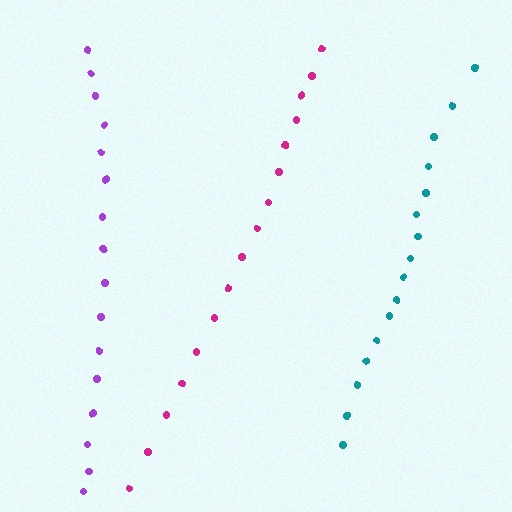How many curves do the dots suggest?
There are 3 distinct paths.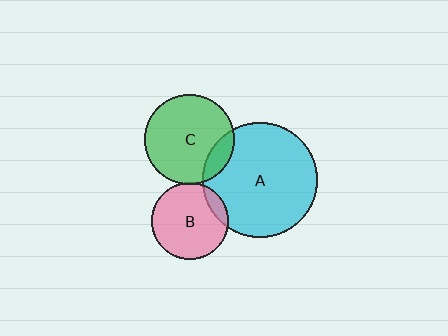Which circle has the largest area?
Circle A (cyan).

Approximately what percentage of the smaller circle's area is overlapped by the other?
Approximately 15%.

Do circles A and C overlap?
Yes.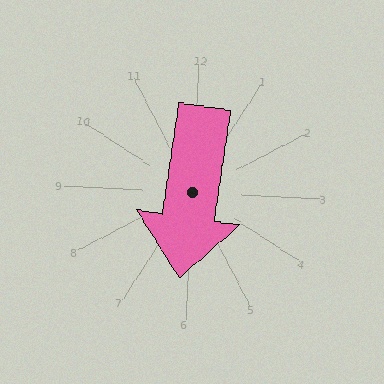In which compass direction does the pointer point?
South.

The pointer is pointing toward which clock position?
Roughly 6 o'clock.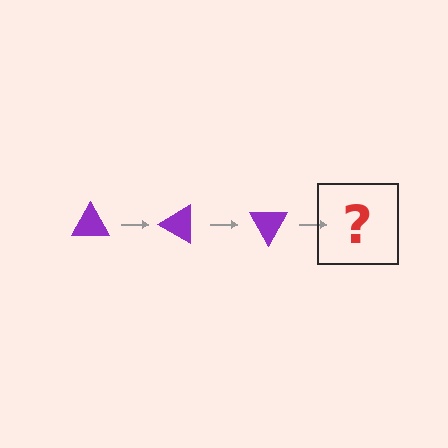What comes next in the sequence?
The next element should be a purple triangle rotated 90 degrees.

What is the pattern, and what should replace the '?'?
The pattern is that the triangle rotates 30 degrees each step. The '?' should be a purple triangle rotated 90 degrees.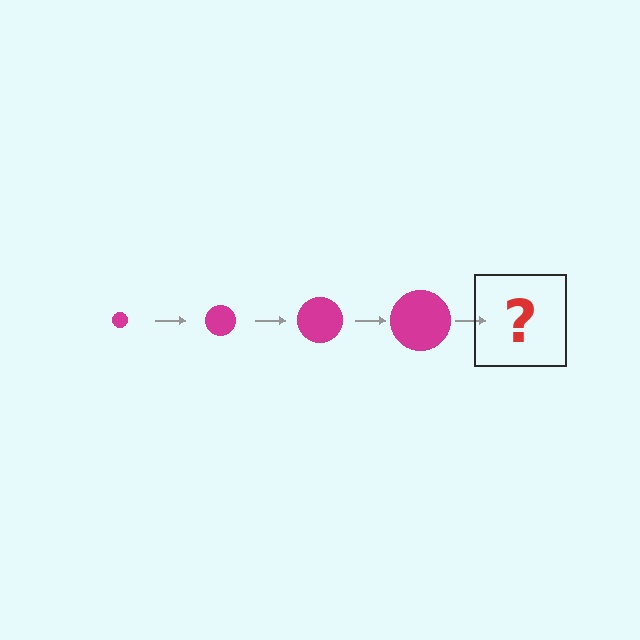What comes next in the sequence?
The next element should be a magenta circle, larger than the previous one.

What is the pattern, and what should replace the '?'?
The pattern is that the circle gets progressively larger each step. The '?' should be a magenta circle, larger than the previous one.